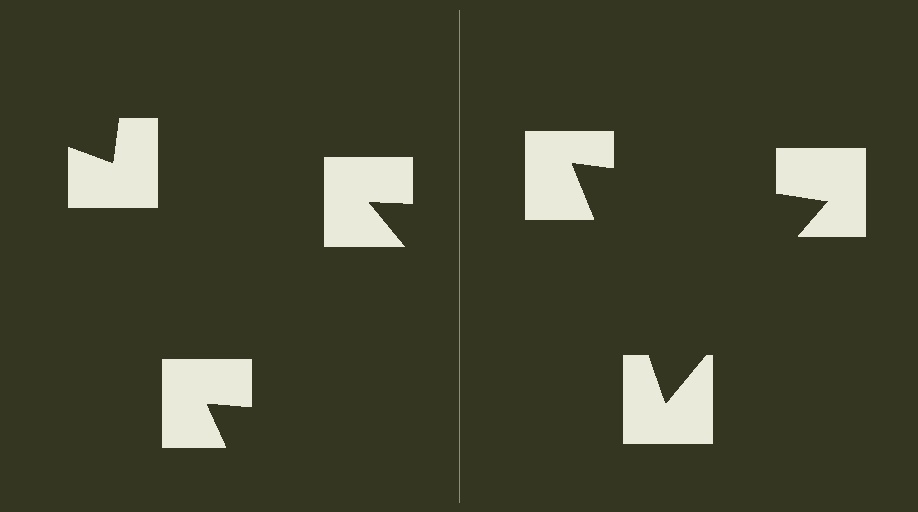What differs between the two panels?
The notched squares are positioned identically on both sides; only the wedge orientations differ. On the right they align to a triangle; on the left they are misaligned.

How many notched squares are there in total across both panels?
6 — 3 on each side.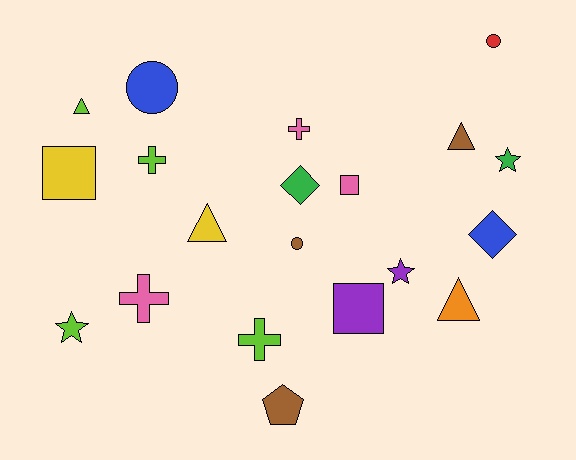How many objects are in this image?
There are 20 objects.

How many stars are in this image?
There are 3 stars.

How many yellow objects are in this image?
There are 2 yellow objects.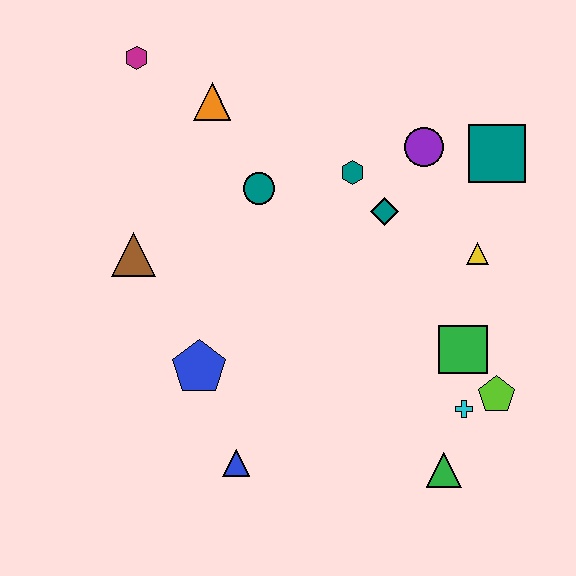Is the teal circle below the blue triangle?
No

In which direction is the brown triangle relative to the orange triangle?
The brown triangle is below the orange triangle.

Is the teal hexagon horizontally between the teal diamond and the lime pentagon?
No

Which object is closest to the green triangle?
The cyan cross is closest to the green triangle.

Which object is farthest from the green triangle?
The magenta hexagon is farthest from the green triangle.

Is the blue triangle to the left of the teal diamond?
Yes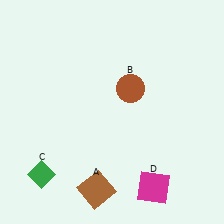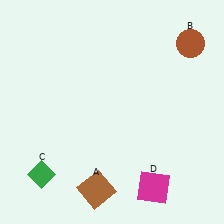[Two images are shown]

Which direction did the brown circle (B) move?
The brown circle (B) moved right.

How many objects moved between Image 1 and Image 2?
1 object moved between the two images.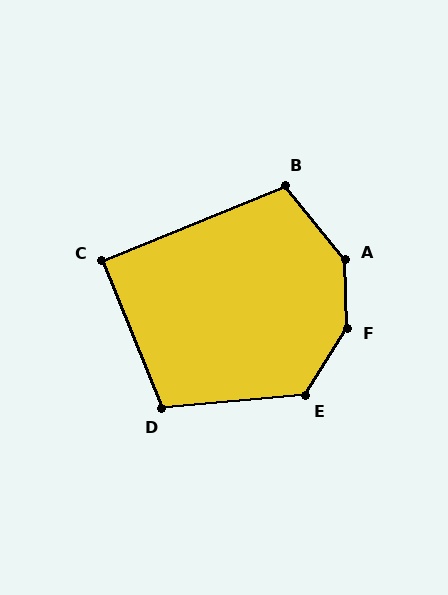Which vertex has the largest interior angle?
F, at approximately 146 degrees.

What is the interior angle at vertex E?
Approximately 128 degrees (obtuse).